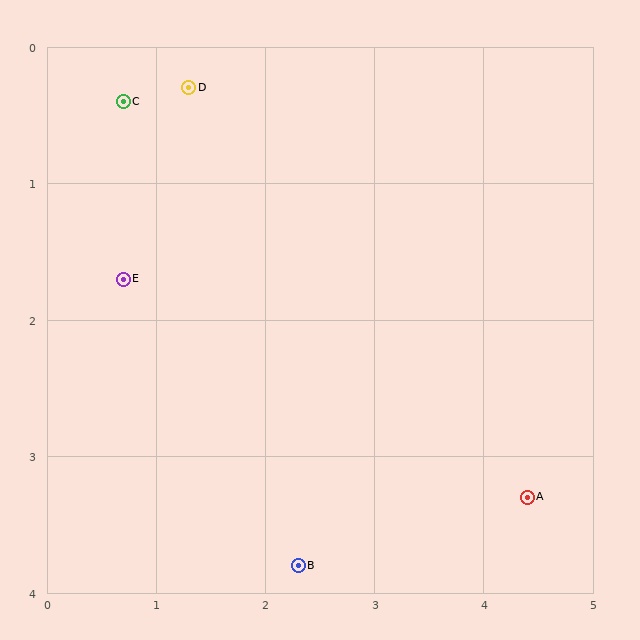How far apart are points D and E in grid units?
Points D and E are about 1.5 grid units apart.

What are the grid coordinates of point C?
Point C is at approximately (0.7, 0.4).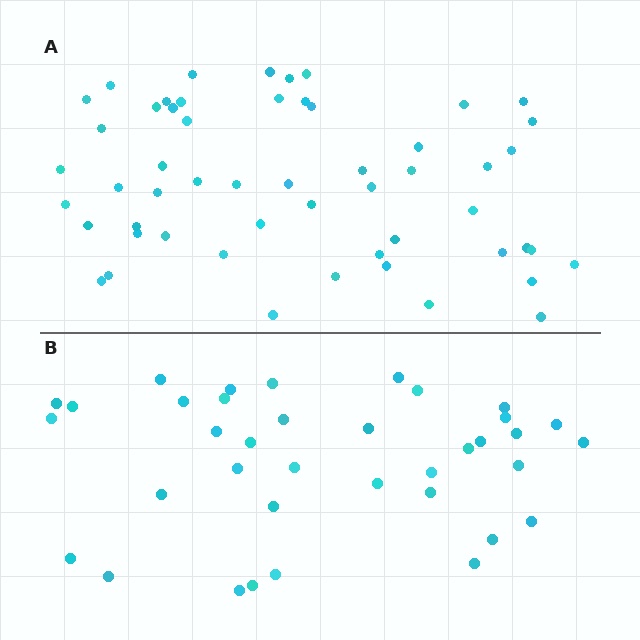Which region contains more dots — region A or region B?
Region A (the top region) has more dots.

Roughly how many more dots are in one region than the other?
Region A has approximately 15 more dots than region B.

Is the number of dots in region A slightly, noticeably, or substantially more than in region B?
Region A has substantially more. The ratio is roughly 1.5 to 1.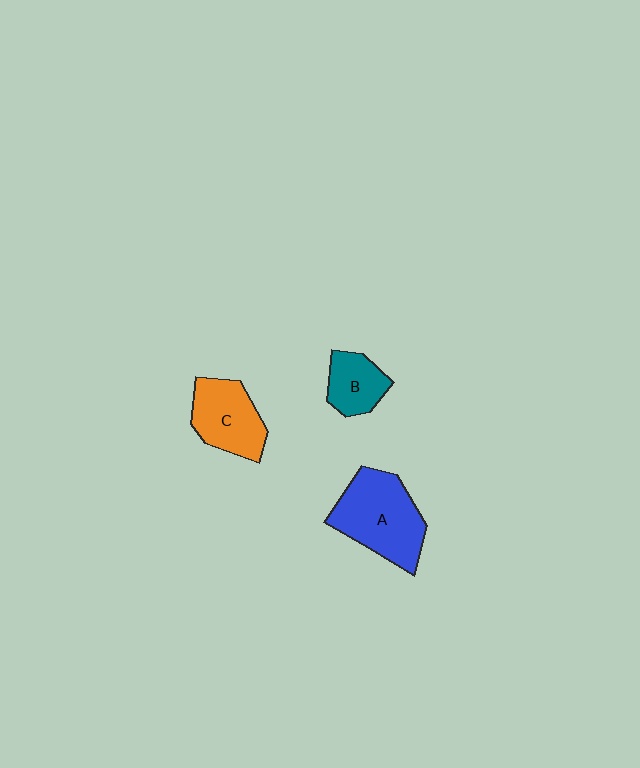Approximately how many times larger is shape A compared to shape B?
Approximately 2.0 times.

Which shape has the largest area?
Shape A (blue).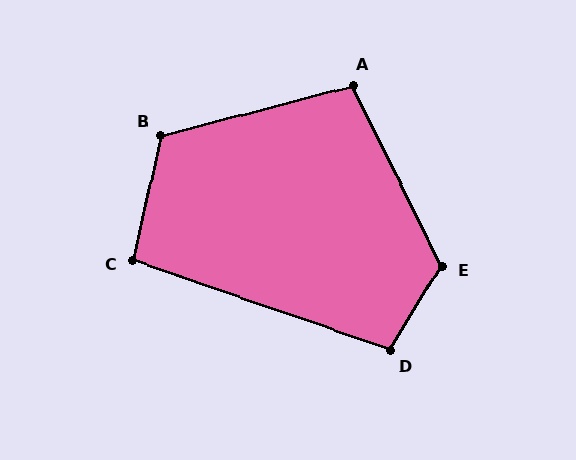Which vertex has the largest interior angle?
E, at approximately 122 degrees.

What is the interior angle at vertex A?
Approximately 102 degrees (obtuse).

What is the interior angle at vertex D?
Approximately 102 degrees (obtuse).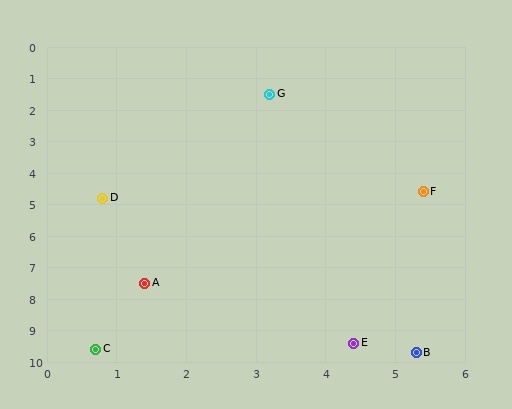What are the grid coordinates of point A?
Point A is at approximately (1.4, 7.5).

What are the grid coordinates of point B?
Point B is at approximately (5.3, 9.7).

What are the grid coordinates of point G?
Point G is at approximately (3.2, 1.5).